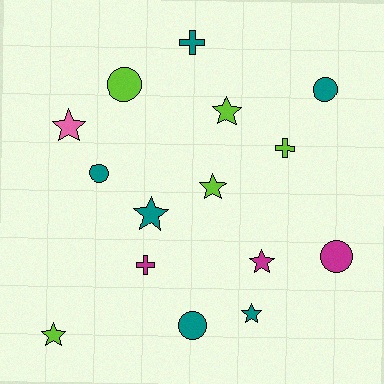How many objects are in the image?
There are 15 objects.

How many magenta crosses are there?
There is 1 magenta cross.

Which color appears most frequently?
Teal, with 6 objects.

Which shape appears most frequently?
Star, with 7 objects.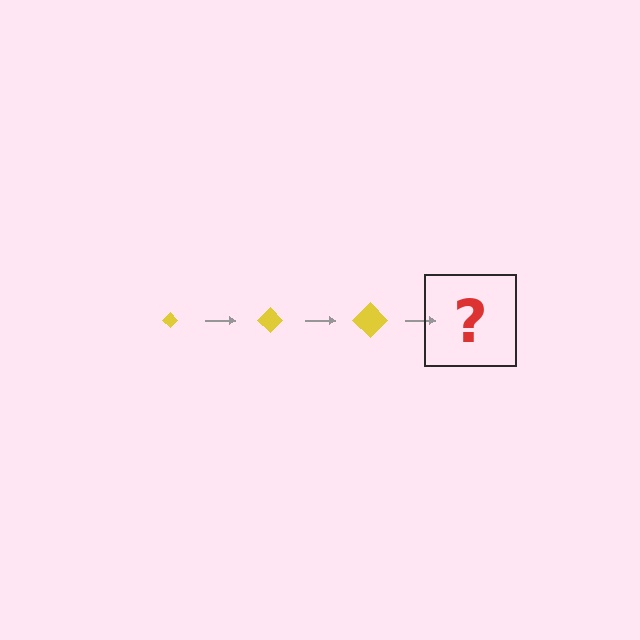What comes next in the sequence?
The next element should be a yellow diamond, larger than the previous one.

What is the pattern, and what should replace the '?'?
The pattern is that the diamond gets progressively larger each step. The '?' should be a yellow diamond, larger than the previous one.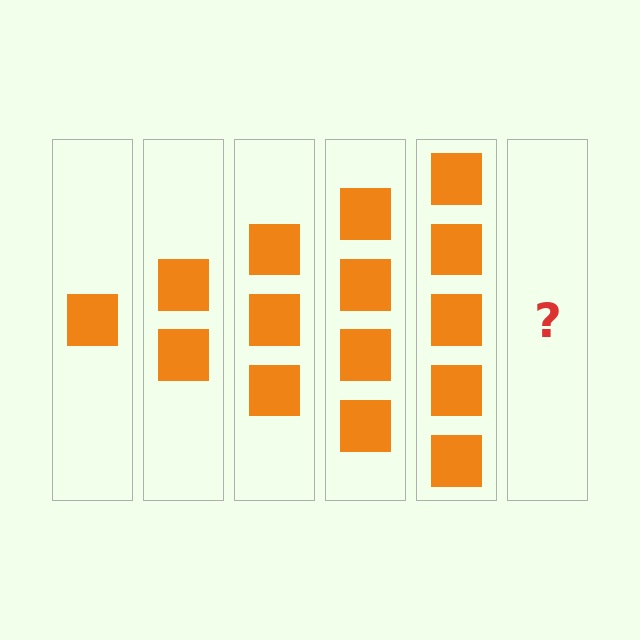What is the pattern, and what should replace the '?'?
The pattern is that each step adds one more square. The '?' should be 6 squares.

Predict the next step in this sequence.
The next step is 6 squares.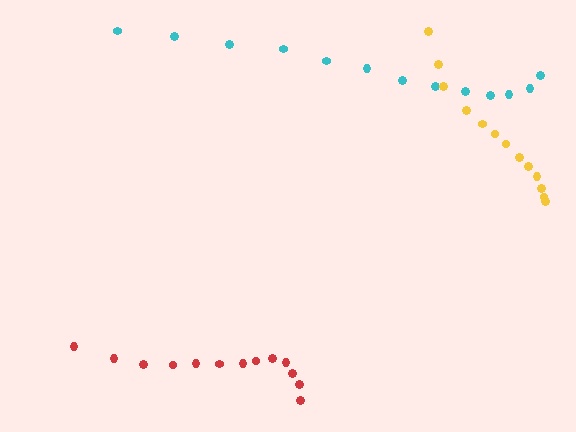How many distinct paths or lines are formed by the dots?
There are 3 distinct paths.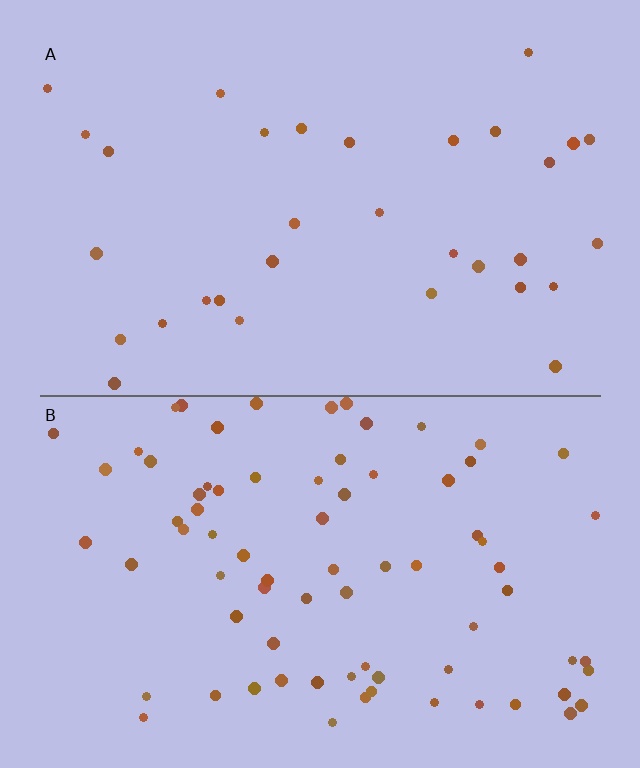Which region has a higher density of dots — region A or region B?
B (the bottom).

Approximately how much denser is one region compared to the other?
Approximately 2.4× — region B over region A.